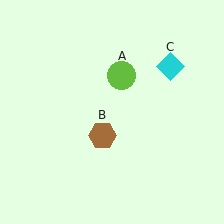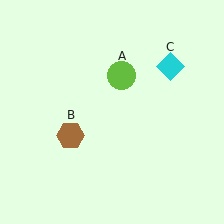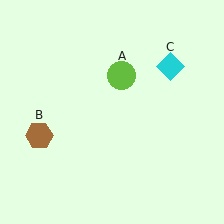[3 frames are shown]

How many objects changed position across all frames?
1 object changed position: brown hexagon (object B).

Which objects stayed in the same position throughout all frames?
Lime circle (object A) and cyan diamond (object C) remained stationary.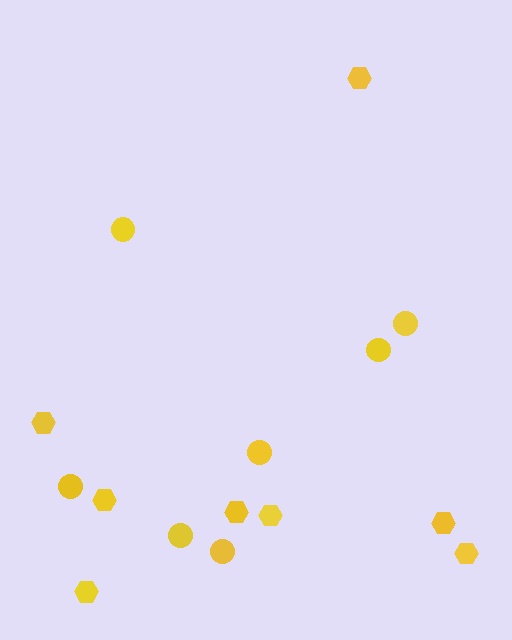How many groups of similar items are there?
There are 2 groups: one group of hexagons (8) and one group of circles (7).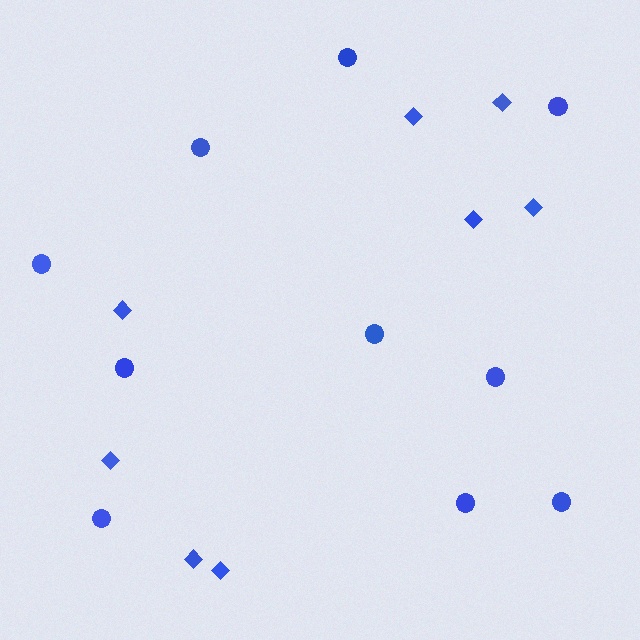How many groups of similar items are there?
There are 2 groups: one group of circles (10) and one group of diamonds (8).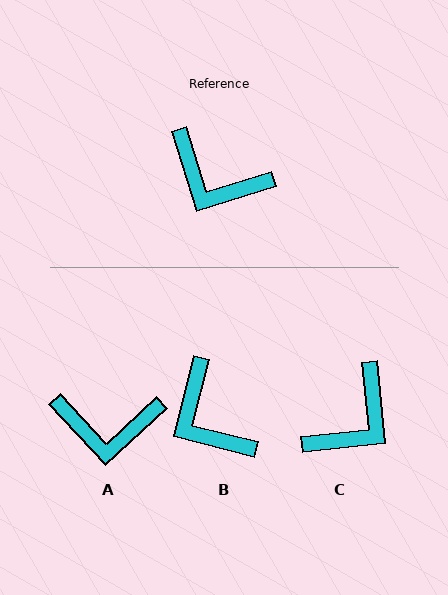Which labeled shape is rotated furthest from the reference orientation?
C, about 79 degrees away.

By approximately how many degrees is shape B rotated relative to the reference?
Approximately 31 degrees clockwise.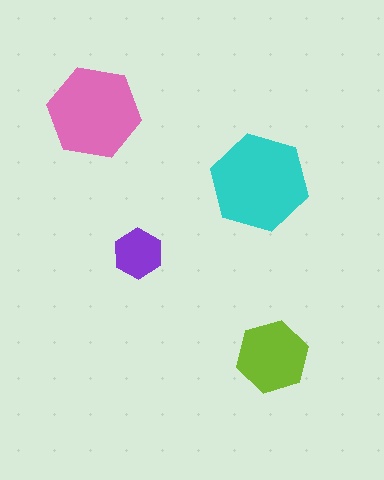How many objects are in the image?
There are 4 objects in the image.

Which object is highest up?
The pink hexagon is topmost.